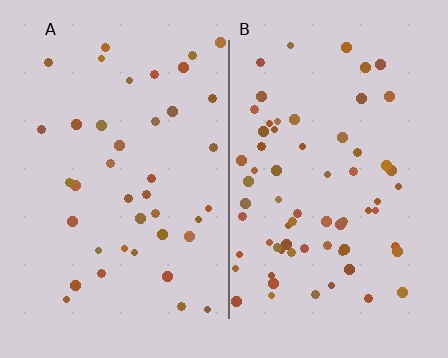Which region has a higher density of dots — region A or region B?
B (the right).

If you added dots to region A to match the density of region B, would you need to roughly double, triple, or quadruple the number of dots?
Approximately double.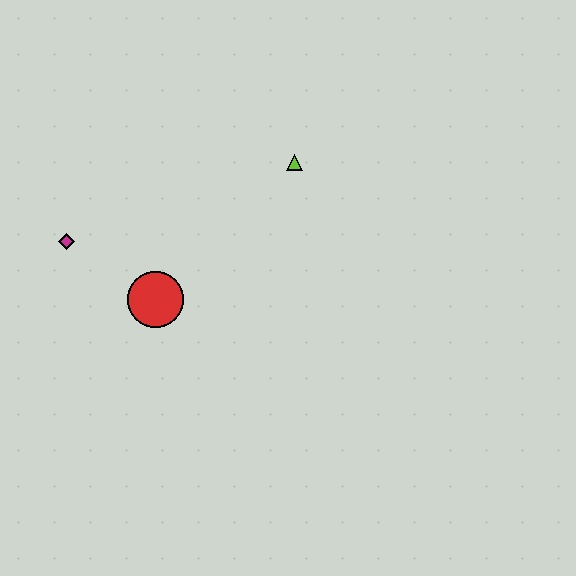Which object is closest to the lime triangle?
The red circle is closest to the lime triangle.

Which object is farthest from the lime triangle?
The magenta diamond is farthest from the lime triangle.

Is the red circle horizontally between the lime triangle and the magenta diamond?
Yes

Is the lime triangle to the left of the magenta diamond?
No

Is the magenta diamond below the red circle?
No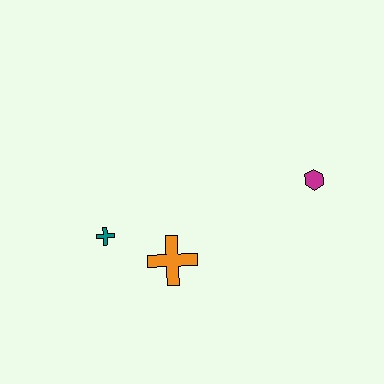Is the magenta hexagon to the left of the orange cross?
No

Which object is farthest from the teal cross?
The magenta hexagon is farthest from the teal cross.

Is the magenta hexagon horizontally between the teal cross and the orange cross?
No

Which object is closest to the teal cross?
The orange cross is closest to the teal cross.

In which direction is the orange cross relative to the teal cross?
The orange cross is to the right of the teal cross.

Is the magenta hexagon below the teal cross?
No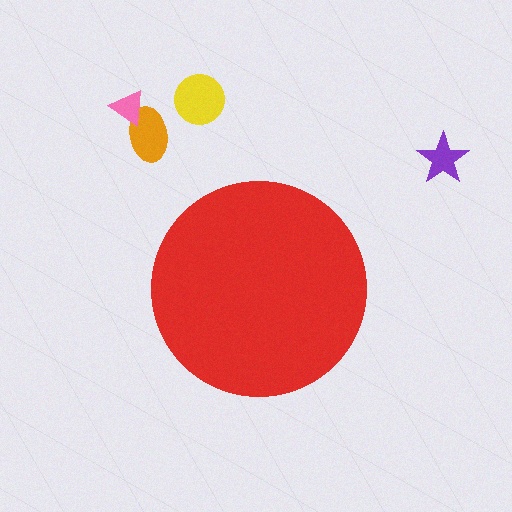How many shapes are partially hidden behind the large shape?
0 shapes are partially hidden.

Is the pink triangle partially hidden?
No, the pink triangle is fully visible.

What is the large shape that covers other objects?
A red circle.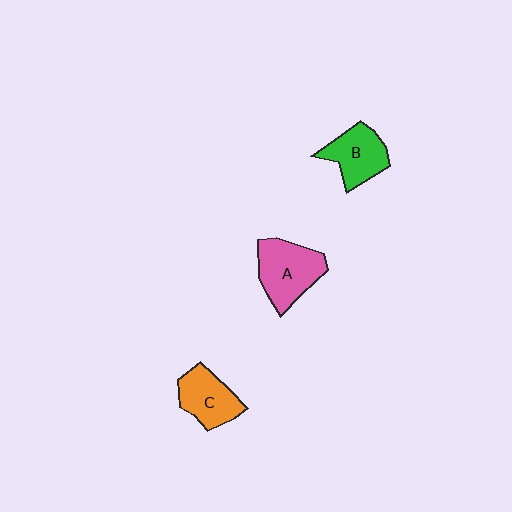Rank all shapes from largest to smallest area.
From largest to smallest: A (pink), B (green), C (orange).